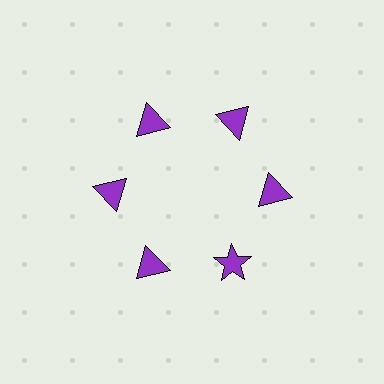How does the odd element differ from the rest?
It has a different shape: star instead of triangle.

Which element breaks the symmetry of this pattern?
The purple star at roughly the 5 o'clock position breaks the symmetry. All other shapes are purple triangles.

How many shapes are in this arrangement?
There are 6 shapes arranged in a ring pattern.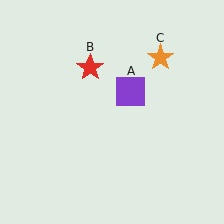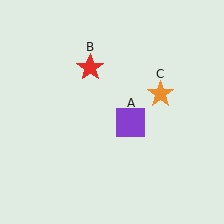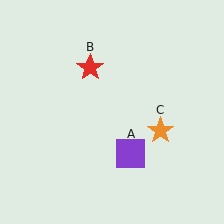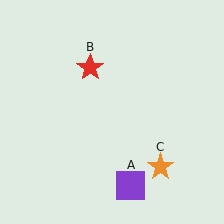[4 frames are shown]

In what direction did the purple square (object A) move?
The purple square (object A) moved down.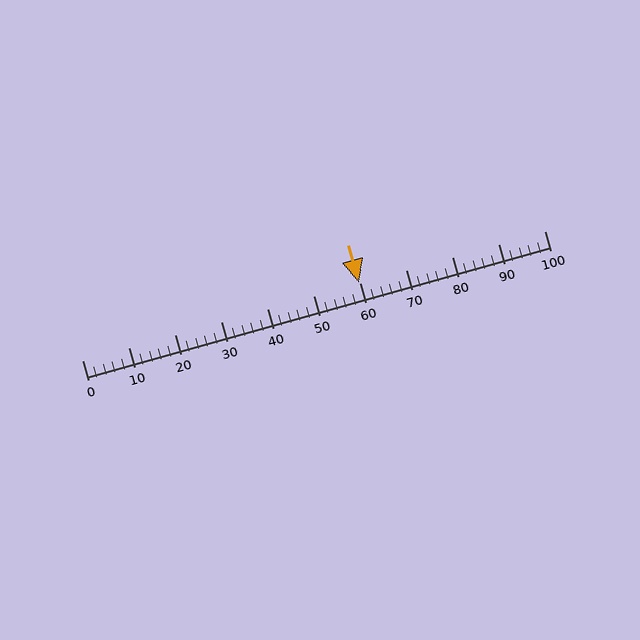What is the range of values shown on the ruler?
The ruler shows values from 0 to 100.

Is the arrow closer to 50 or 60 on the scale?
The arrow is closer to 60.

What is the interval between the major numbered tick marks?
The major tick marks are spaced 10 units apart.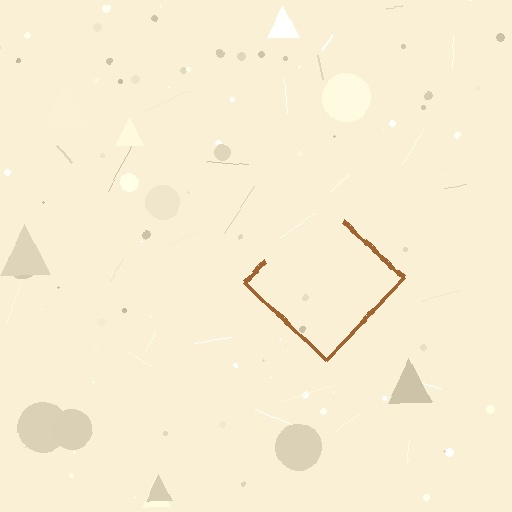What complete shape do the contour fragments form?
The contour fragments form a diamond.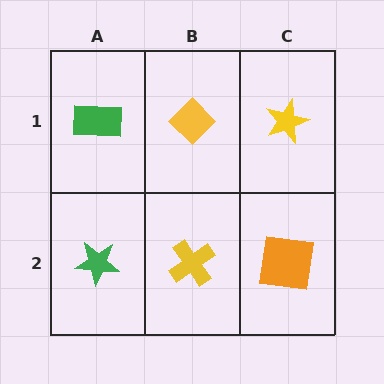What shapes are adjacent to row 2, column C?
A yellow star (row 1, column C), a yellow cross (row 2, column B).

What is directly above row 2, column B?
A yellow diamond.